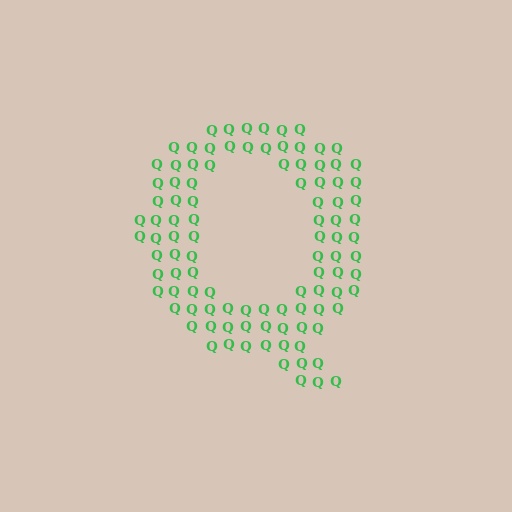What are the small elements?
The small elements are letter Q's.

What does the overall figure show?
The overall figure shows the letter Q.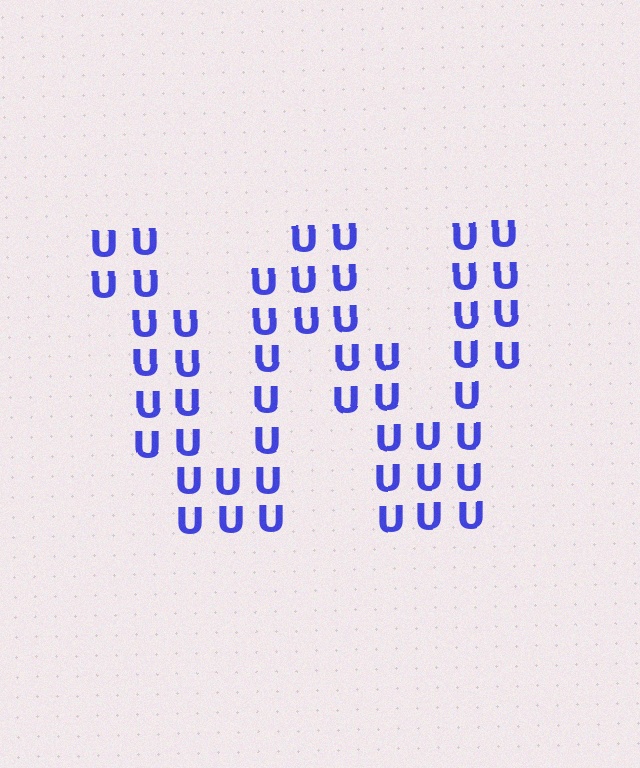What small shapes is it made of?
It is made of small letter U's.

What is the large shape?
The large shape is the letter W.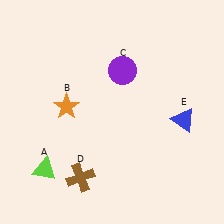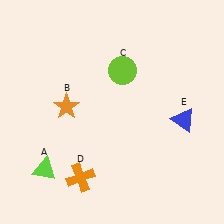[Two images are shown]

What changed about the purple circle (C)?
In Image 1, C is purple. In Image 2, it changed to lime.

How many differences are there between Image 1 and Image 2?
There are 2 differences between the two images.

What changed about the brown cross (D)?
In Image 1, D is brown. In Image 2, it changed to orange.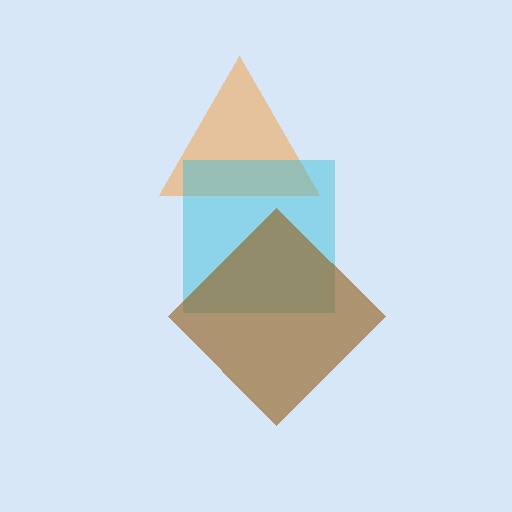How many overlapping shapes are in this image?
There are 3 overlapping shapes in the image.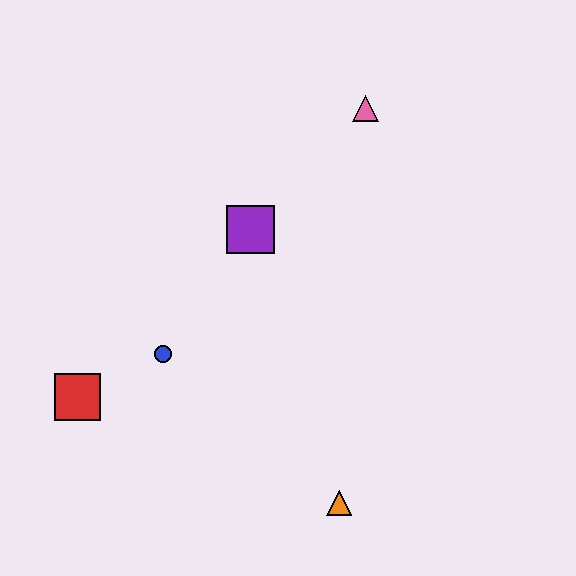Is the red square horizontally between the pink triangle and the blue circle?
No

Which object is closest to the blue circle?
The red square is closest to the blue circle.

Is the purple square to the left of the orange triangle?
Yes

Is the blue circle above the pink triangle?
No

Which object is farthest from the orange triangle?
The pink triangle is farthest from the orange triangle.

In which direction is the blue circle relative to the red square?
The blue circle is to the right of the red square.